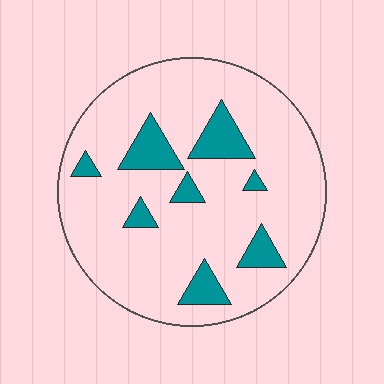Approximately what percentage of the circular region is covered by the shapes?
Approximately 15%.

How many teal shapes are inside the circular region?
8.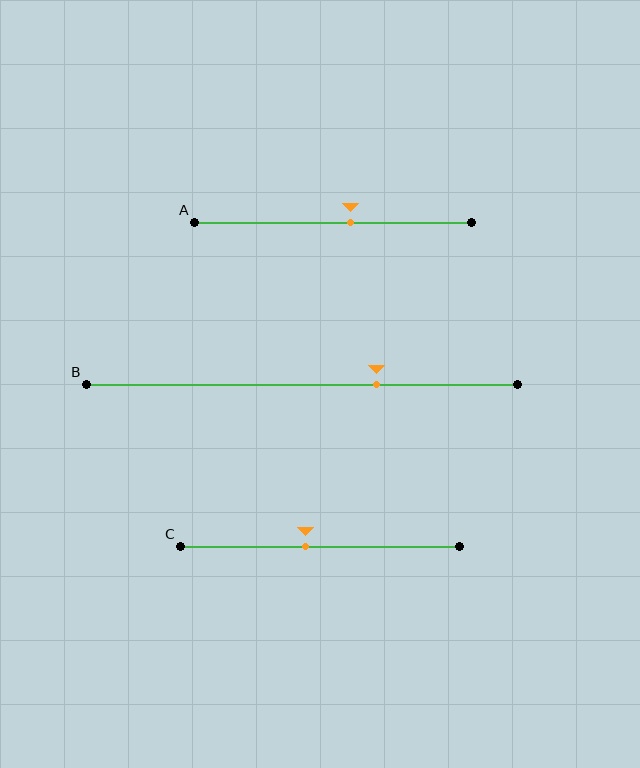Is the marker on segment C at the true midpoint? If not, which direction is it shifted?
No, the marker on segment C is shifted to the left by about 5% of the segment length.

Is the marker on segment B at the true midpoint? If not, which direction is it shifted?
No, the marker on segment B is shifted to the right by about 17% of the segment length.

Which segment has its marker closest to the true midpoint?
Segment C has its marker closest to the true midpoint.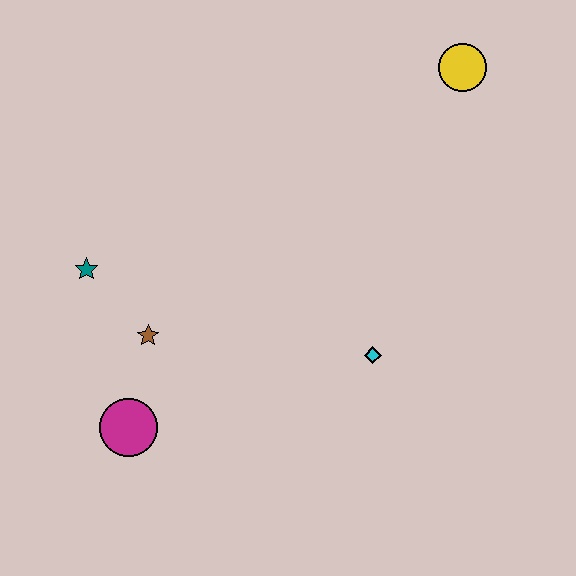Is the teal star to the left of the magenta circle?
Yes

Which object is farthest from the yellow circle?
The magenta circle is farthest from the yellow circle.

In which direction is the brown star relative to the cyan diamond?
The brown star is to the left of the cyan diamond.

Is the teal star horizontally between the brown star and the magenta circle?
No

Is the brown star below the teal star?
Yes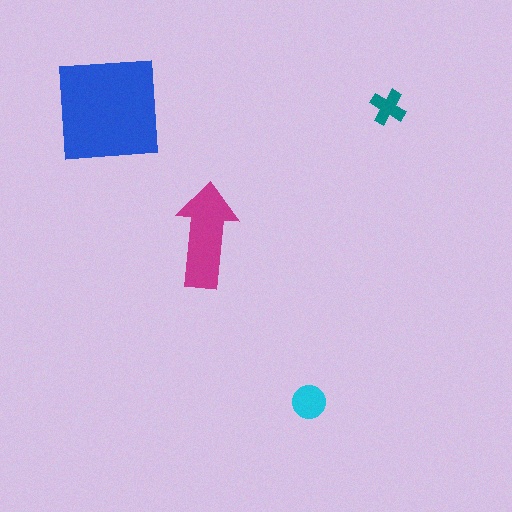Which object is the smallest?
The teal cross.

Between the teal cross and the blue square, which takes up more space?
The blue square.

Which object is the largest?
The blue square.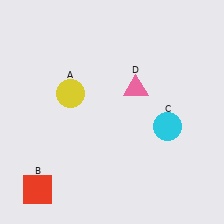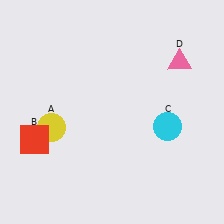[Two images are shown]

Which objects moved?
The objects that moved are: the yellow circle (A), the red square (B), the pink triangle (D).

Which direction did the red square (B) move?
The red square (B) moved up.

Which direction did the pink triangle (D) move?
The pink triangle (D) moved right.